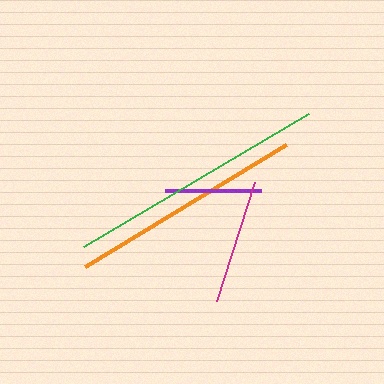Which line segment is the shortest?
The purple line is the shortest at approximately 95 pixels.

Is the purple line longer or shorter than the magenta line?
The magenta line is longer than the purple line.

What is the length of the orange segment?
The orange segment is approximately 235 pixels long.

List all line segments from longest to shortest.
From longest to shortest: green, orange, magenta, purple.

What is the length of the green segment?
The green segment is approximately 262 pixels long.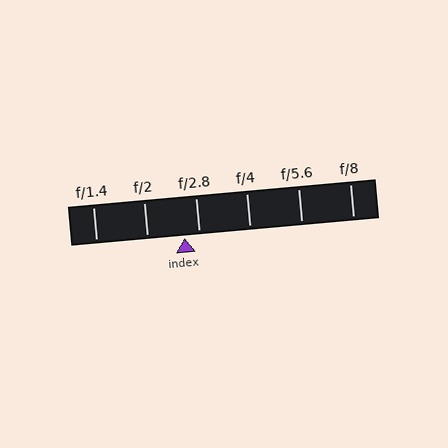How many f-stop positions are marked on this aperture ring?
There are 6 f-stop positions marked.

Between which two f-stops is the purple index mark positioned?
The index mark is between f/2 and f/2.8.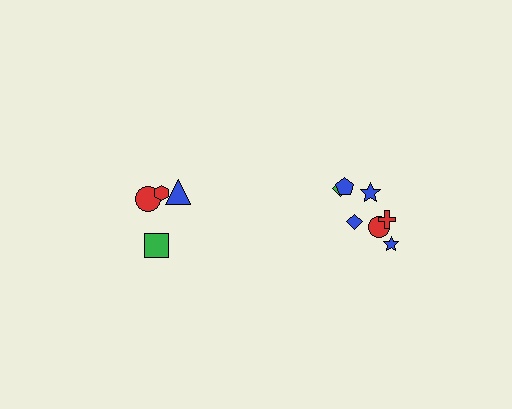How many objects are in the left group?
There are 4 objects.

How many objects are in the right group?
There are 7 objects.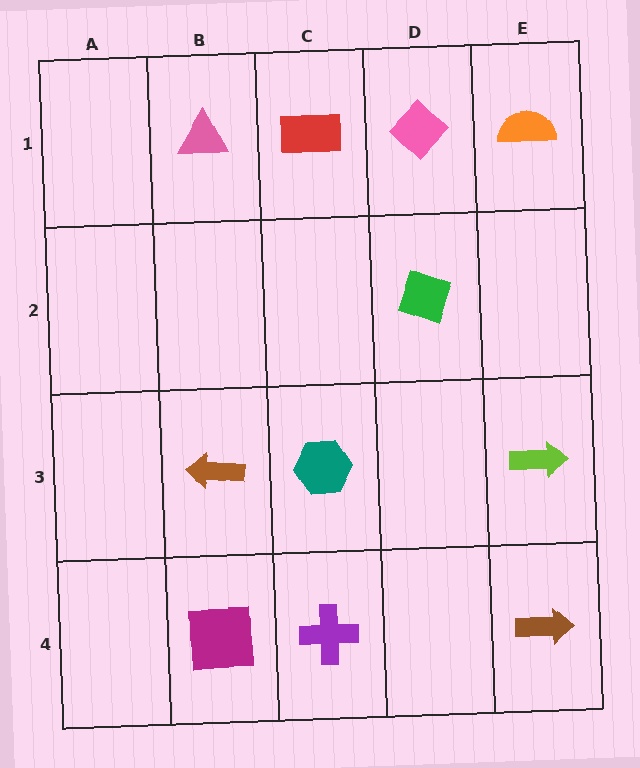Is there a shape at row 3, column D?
No, that cell is empty.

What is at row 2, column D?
A green diamond.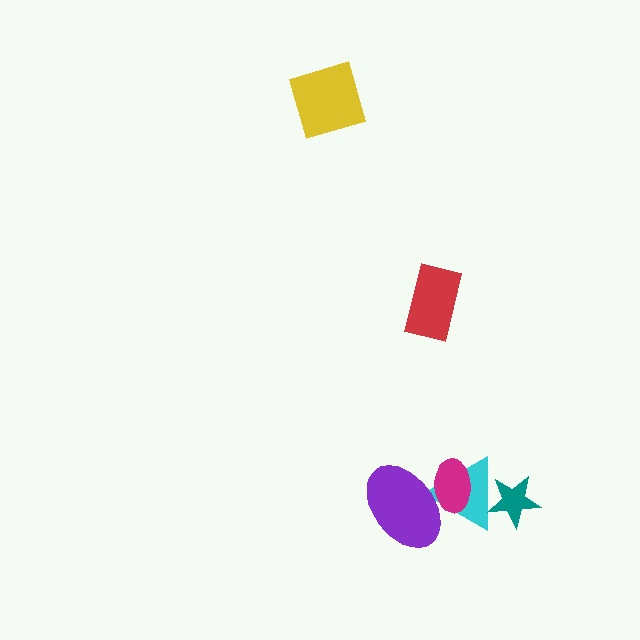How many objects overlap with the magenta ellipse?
2 objects overlap with the magenta ellipse.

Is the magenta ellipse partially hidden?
Yes, it is partially covered by another shape.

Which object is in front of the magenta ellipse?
The purple ellipse is in front of the magenta ellipse.